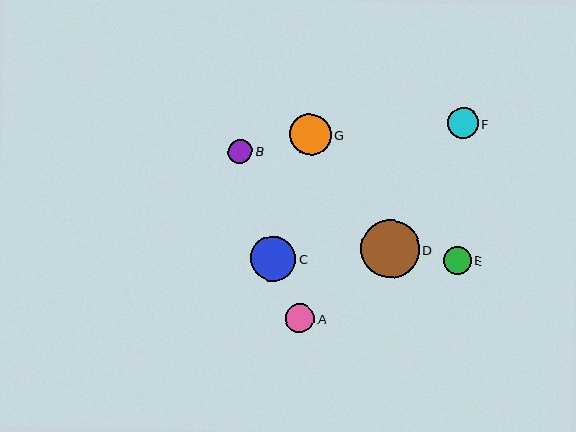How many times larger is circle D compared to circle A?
Circle D is approximately 2.0 times the size of circle A.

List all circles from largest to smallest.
From largest to smallest: D, C, G, F, A, E, B.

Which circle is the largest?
Circle D is the largest with a size of approximately 58 pixels.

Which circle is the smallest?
Circle B is the smallest with a size of approximately 24 pixels.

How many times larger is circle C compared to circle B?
Circle C is approximately 1.9 times the size of circle B.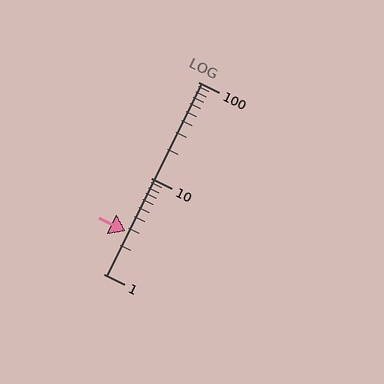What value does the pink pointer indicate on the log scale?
The pointer indicates approximately 2.8.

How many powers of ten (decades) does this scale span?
The scale spans 2 decades, from 1 to 100.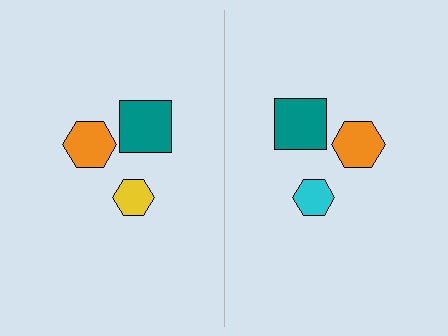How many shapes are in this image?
There are 6 shapes in this image.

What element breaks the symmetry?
The cyan hexagon on the right side breaks the symmetry — its mirror counterpart is yellow.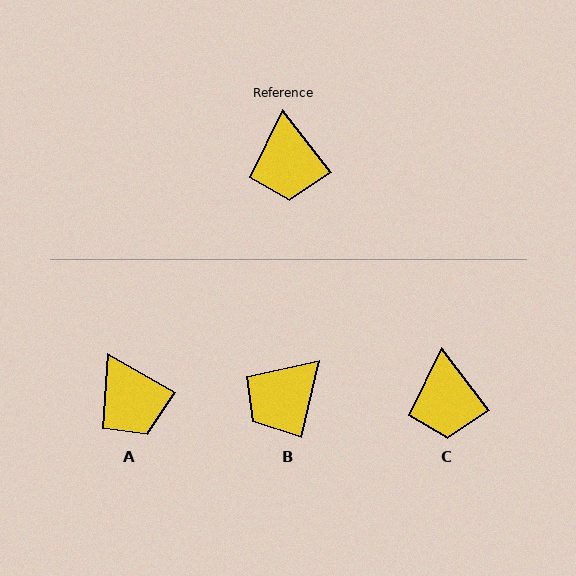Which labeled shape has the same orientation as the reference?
C.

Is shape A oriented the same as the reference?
No, it is off by about 22 degrees.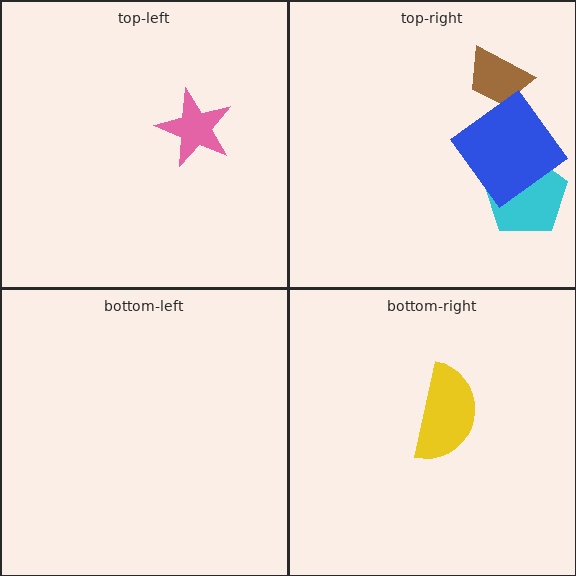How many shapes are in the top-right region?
3.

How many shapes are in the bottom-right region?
1.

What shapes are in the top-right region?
The cyan pentagon, the brown trapezoid, the blue diamond.